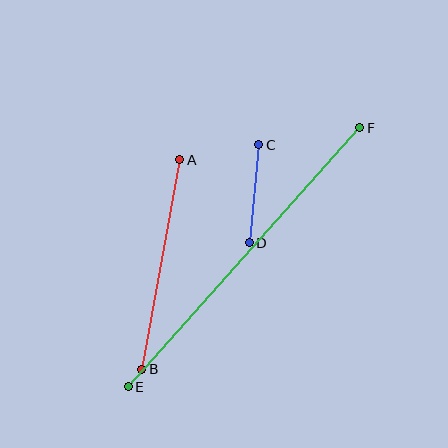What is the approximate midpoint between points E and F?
The midpoint is at approximately (244, 257) pixels.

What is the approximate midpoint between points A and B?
The midpoint is at approximately (161, 264) pixels.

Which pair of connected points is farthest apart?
Points E and F are farthest apart.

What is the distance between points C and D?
The distance is approximately 98 pixels.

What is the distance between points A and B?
The distance is approximately 213 pixels.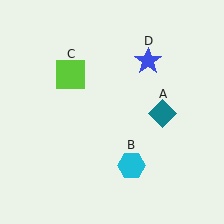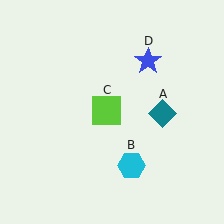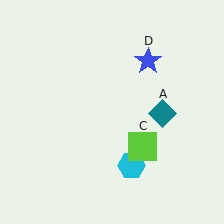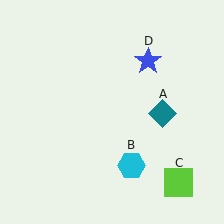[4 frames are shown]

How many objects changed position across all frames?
1 object changed position: lime square (object C).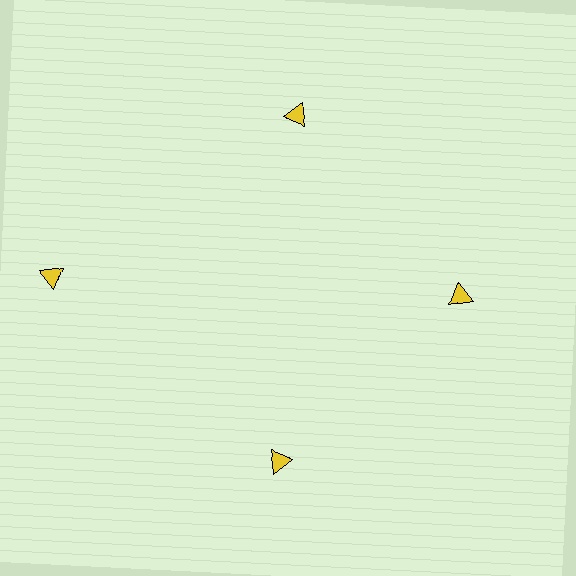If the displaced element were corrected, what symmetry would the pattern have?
It would have 4-fold rotational symmetry — the pattern would map onto itself every 90 degrees.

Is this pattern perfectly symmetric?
No. The 4 yellow triangles are arranged in a ring, but one element near the 9 o'clock position is pushed outward from the center, breaking the 4-fold rotational symmetry.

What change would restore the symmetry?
The symmetry would be restored by moving it inward, back onto the ring so that all 4 triangles sit at equal angles and equal distance from the center.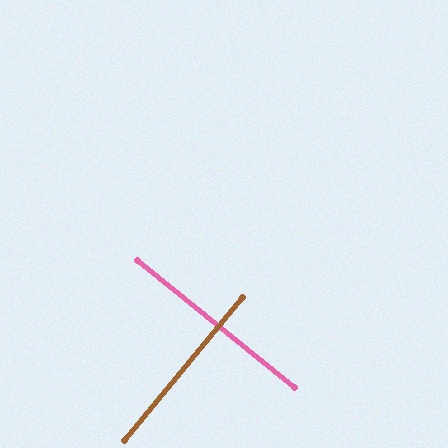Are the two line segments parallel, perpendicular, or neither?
Perpendicular — they meet at approximately 90°.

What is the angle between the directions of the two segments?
Approximately 90 degrees.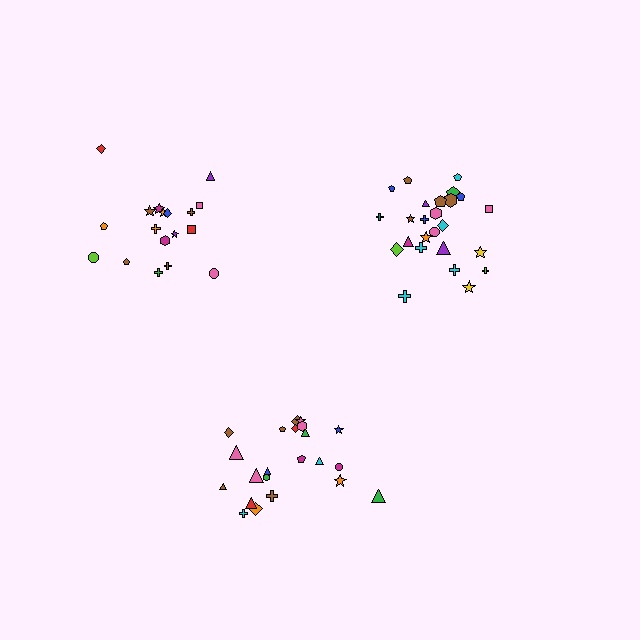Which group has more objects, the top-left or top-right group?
The top-right group.